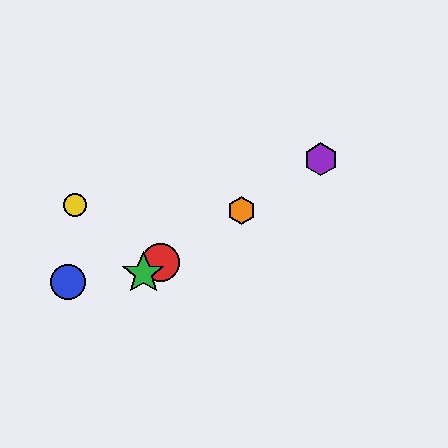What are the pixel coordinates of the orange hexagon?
The orange hexagon is at (242, 210).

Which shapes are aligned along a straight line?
The red circle, the green star, the purple hexagon, the orange hexagon are aligned along a straight line.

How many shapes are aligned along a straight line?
4 shapes (the red circle, the green star, the purple hexagon, the orange hexagon) are aligned along a straight line.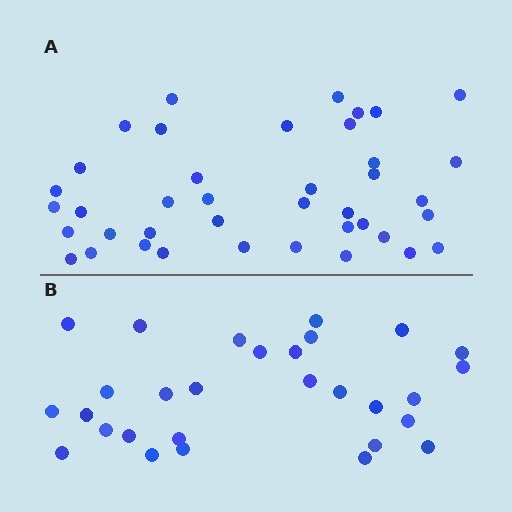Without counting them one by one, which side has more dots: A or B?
Region A (the top region) has more dots.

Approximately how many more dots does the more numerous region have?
Region A has roughly 12 or so more dots than region B.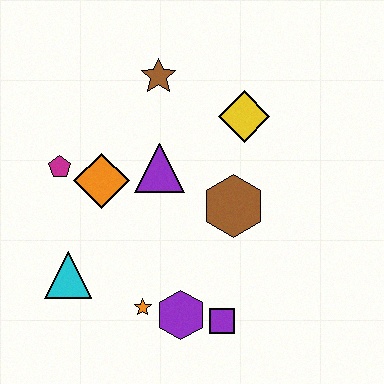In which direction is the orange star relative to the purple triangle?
The orange star is below the purple triangle.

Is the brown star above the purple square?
Yes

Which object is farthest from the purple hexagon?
The brown star is farthest from the purple hexagon.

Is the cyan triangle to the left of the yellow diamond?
Yes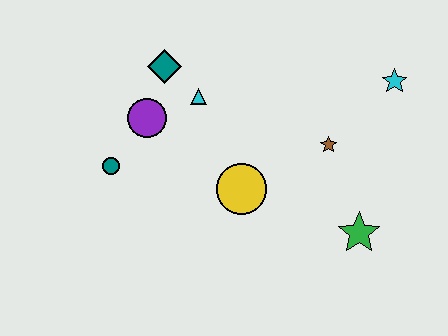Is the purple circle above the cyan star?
No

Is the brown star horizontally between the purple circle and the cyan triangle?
No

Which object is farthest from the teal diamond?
The green star is farthest from the teal diamond.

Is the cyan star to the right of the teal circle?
Yes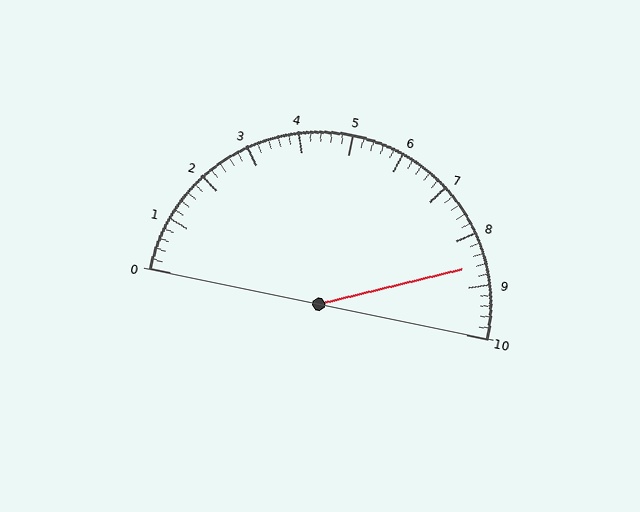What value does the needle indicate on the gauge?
The needle indicates approximately 8.6.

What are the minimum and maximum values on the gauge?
The gauge ranges from 0 to 10.